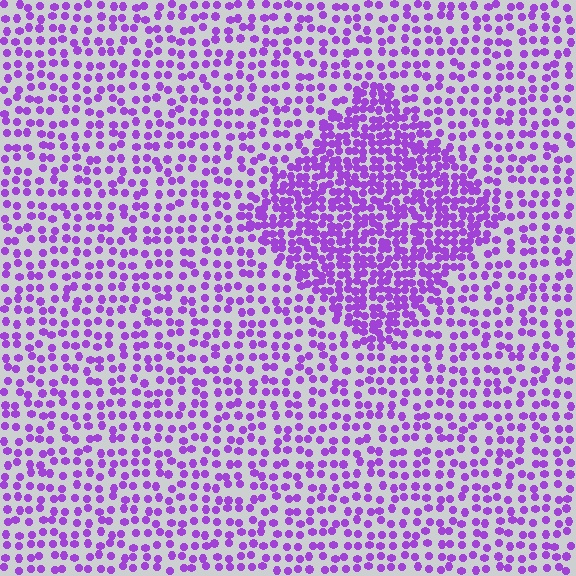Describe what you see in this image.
The image contains small purple elements arranged at two different densities. A diamond-shaped region is visible where the elements are more densely packed than the surrounding area.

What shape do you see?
I see a diamond.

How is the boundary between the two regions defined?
The boundary is defined by a change in element density (approximately 2.1x ratio). All elements are the same color, size, and shape.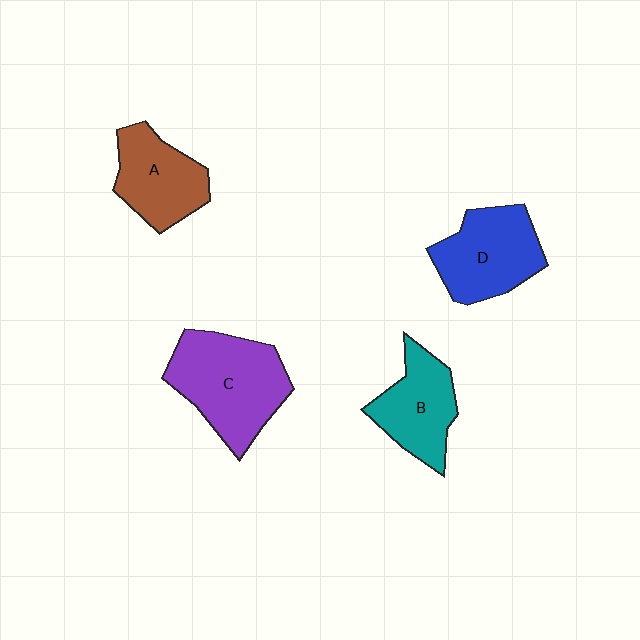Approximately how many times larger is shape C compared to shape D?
Approximately 1.2 times.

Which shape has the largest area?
Shape C (purple).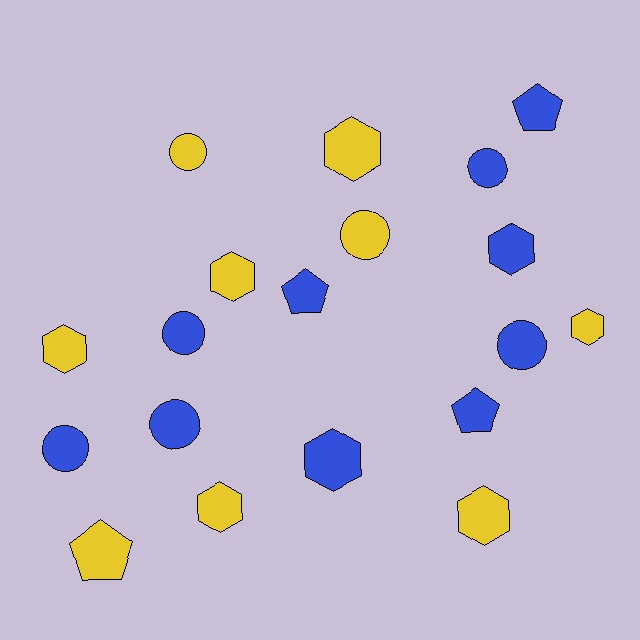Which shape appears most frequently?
Hexagon, with 8 objects.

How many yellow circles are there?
There are 2 yellow circles.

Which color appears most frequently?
Blue, with 10 objects.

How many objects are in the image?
There are 19 objects.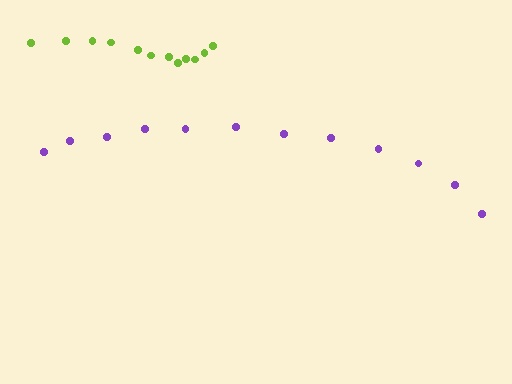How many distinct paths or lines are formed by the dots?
There are 2 distinct paths.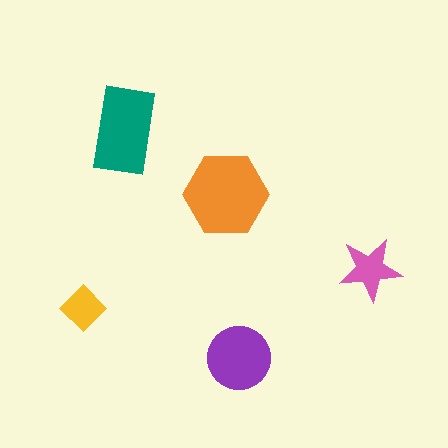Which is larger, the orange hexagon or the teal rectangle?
The orange hexagon.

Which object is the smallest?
The yellow diamond.